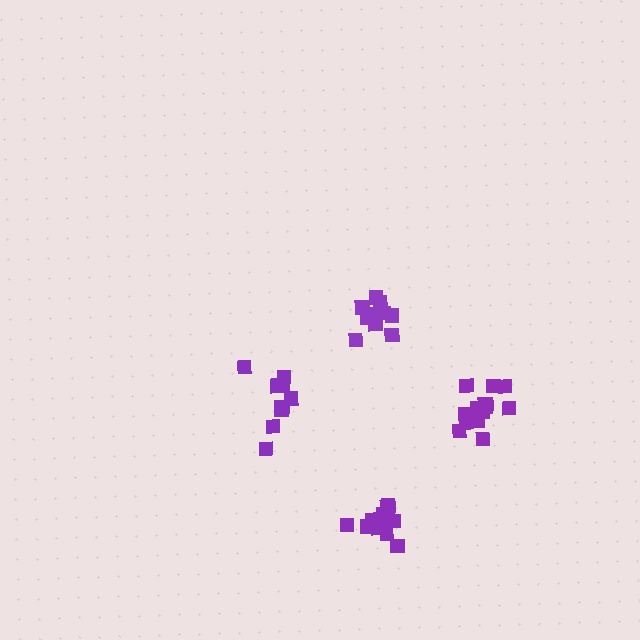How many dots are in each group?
Group 1: 11 dots, Group 2: 9 dots, Group 3: 10 dots, Group 4: 15 dots (45 total).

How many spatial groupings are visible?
There are 4 spatial groupings.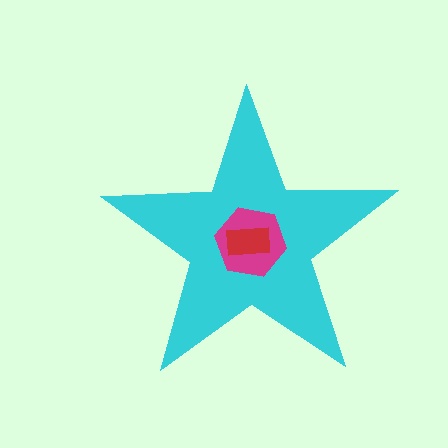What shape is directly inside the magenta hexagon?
The red rectangle.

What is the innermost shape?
The red rectangle.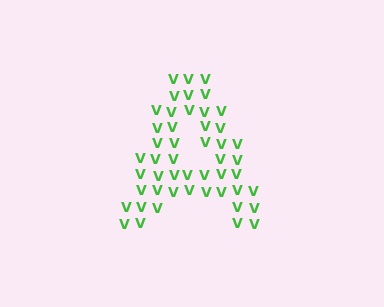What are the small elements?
The small elements are letter V's.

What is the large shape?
The large shape is the letter A.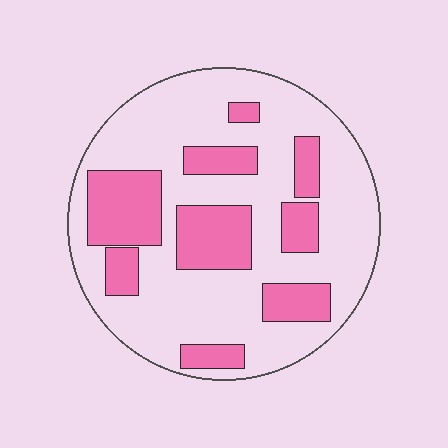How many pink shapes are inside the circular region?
9.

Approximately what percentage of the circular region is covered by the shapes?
Approximately 30%.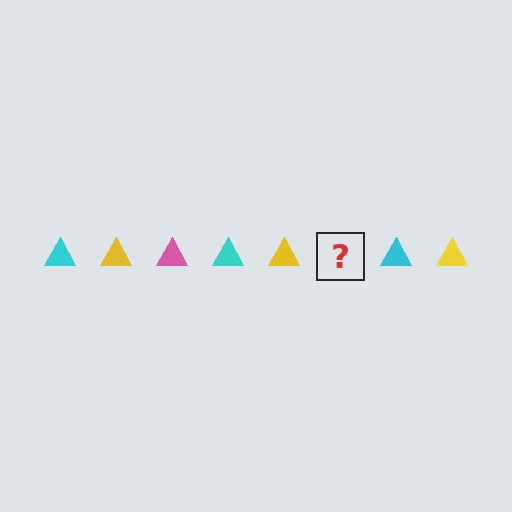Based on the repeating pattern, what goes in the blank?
The blank should be a pink triangle.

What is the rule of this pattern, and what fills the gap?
The rule is that the pattern cycles through cyan, yellow, pink triangles. The gap should be filled with a pink triangle.